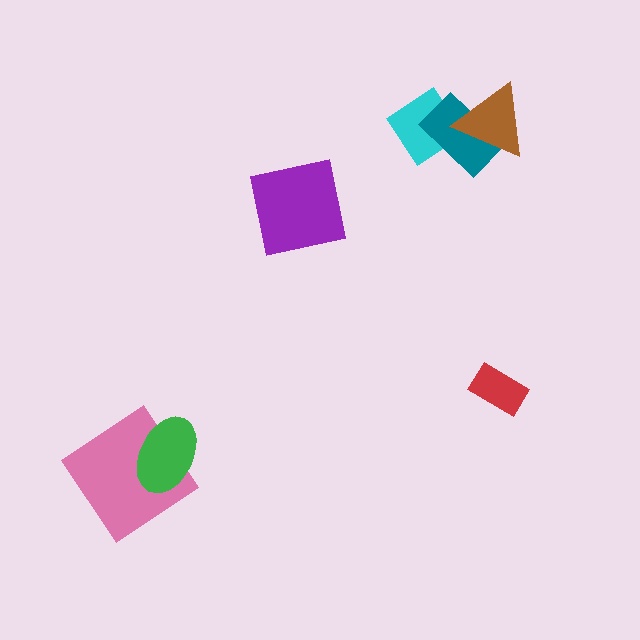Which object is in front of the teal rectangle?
The brown triangle is in front of the teal rectangle.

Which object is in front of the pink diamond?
The green ellipse is in front of the pink diamond.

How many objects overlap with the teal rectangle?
2 objects overlap with the teal rectangle.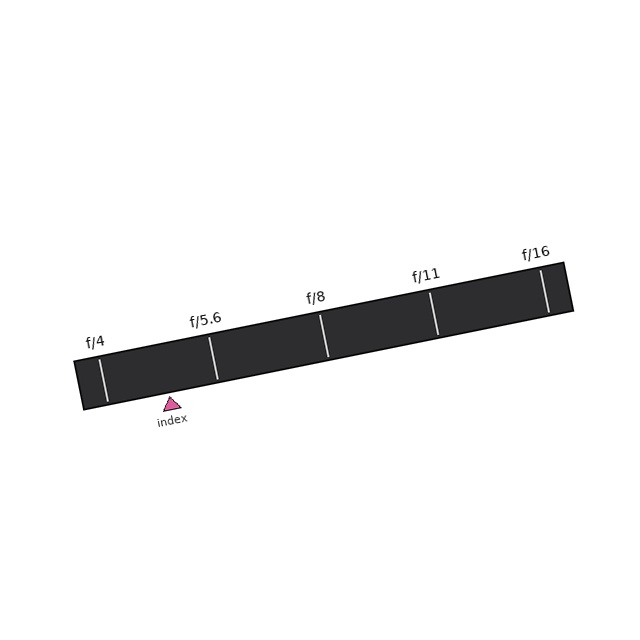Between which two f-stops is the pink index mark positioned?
The index mark is between f/4 and f/5.6.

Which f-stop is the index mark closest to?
The index mark is closest to f/5.6.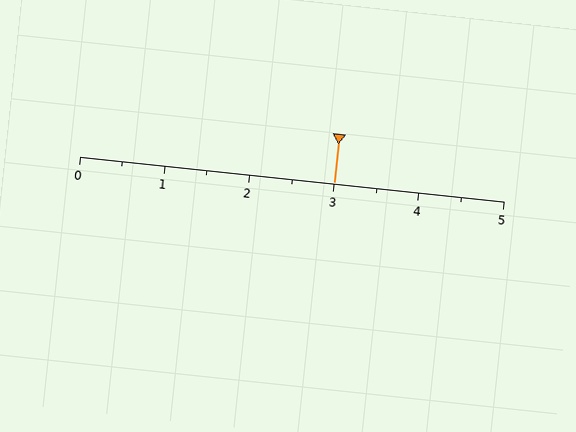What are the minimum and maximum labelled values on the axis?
The axis runs from 0 to 5.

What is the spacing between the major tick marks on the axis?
The major ticks are spaced 1 apart.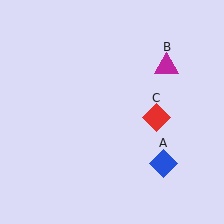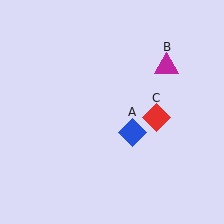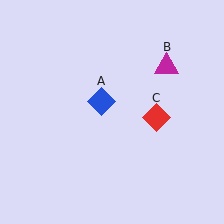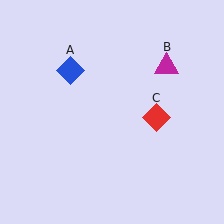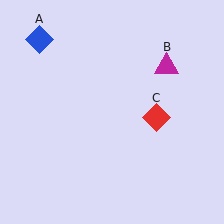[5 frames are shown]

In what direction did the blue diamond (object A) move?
The blue diamond (object A) moved up and to the left.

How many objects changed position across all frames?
1 object changed position: blue diamond (object A).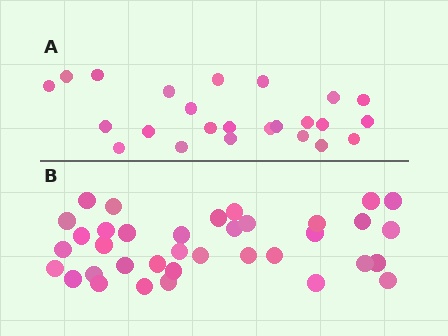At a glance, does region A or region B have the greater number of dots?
Region B (the bottom region) has more dots.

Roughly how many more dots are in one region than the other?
Region B has roughly 12 or so more dots than region A.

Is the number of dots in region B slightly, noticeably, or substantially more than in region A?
Region B has substantially more. The ratio is roughly 1.5 to 1.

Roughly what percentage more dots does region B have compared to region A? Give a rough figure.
About 50% more.